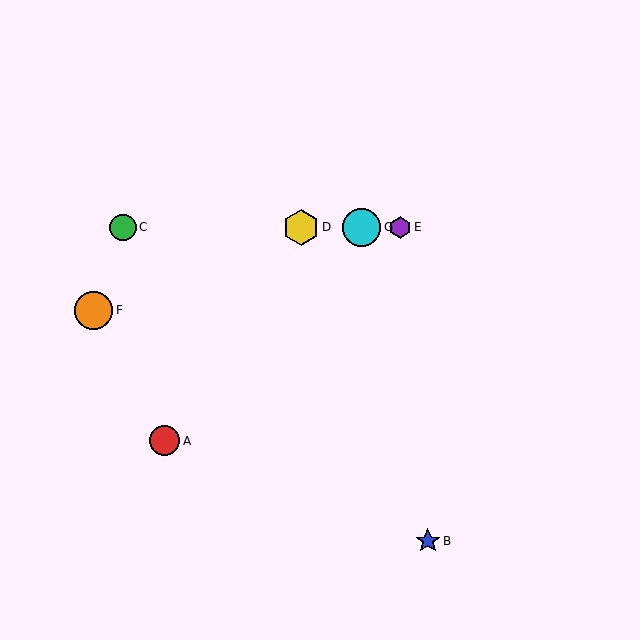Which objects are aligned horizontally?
Objects C, D, E, G are aligned horizontally.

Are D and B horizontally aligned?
No, D is at y≈227 and B is at y≈541.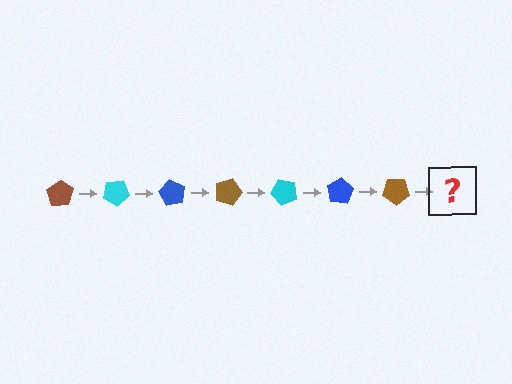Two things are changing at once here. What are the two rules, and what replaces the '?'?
The two rules are that it rotates 30 degrees each step and the color cycles through brown, cyan, and blue. The '?' should be a cyan pentagon, rotated 210 degrees from the start.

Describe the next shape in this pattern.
It should be a cyan pentagon, rotated 210 degrees from the start.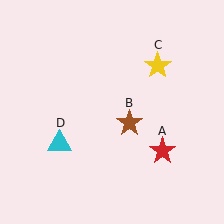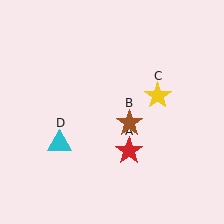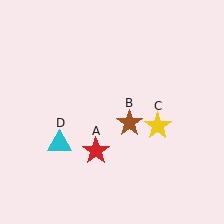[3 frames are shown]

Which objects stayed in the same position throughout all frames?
Brown star (object B) and cyan triangle (object D) remained stationary.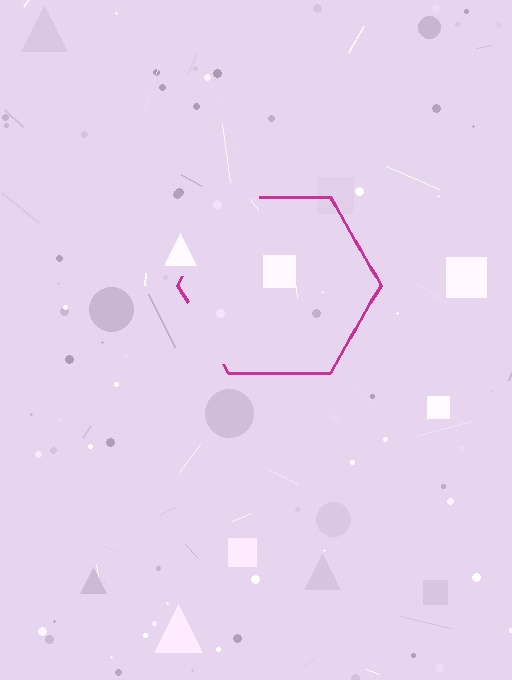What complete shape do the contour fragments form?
The contour fragments form a hexagon.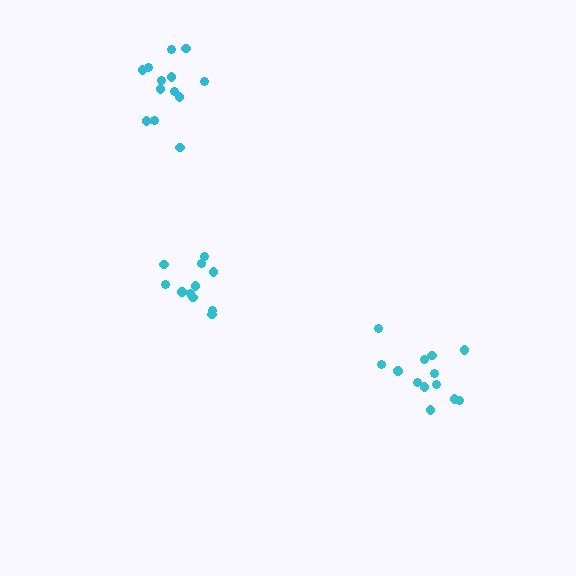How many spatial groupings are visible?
There are 3 spatial groupings.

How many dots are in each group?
Group 1: 13 dots, Group 2: 11 dots, Group 3: 13 dots (37 total).